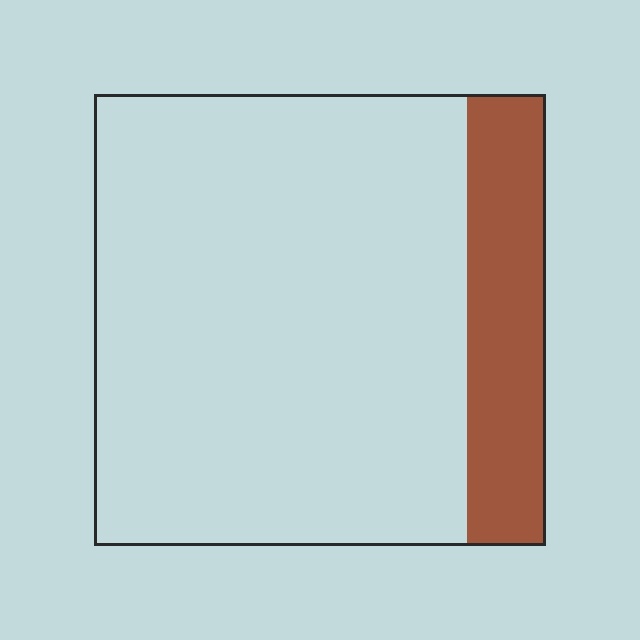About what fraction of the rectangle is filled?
About one sixth (1/6).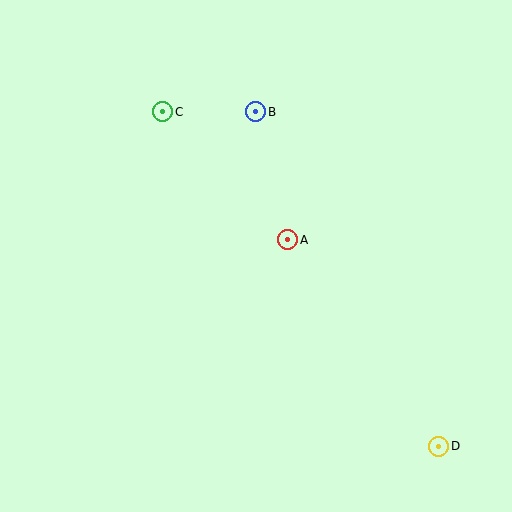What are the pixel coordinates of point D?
Point D is at (439, 446).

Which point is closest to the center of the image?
Point A at (288, 240) is closest to the center.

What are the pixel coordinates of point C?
Point C is at (163, 112).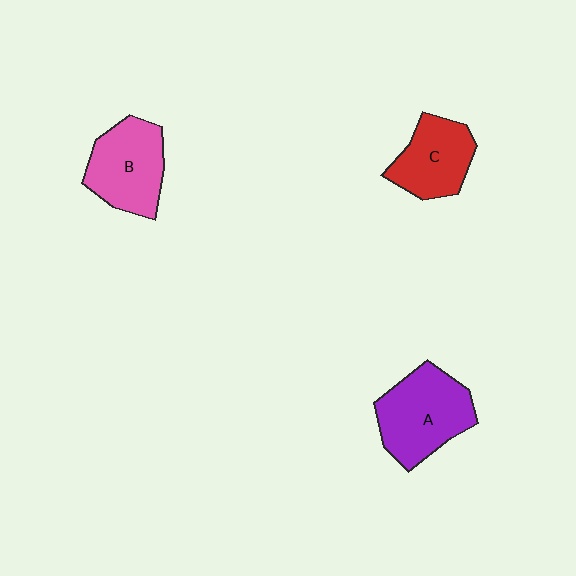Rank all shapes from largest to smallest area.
From largest to smallest: A (purple), B (pink), C (red).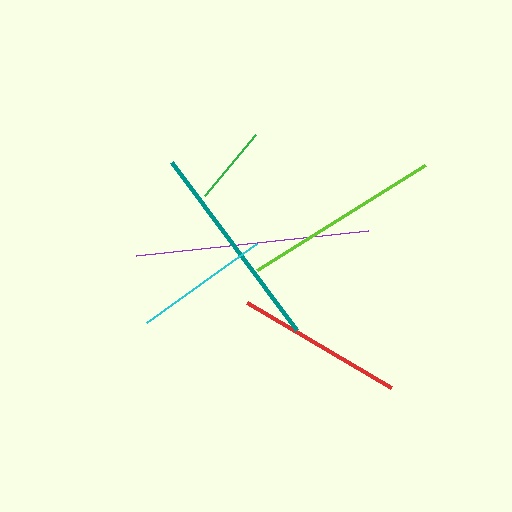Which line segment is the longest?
The purple line is the longest at approximately 234 pixels.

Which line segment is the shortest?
The green line is the shortest at approximately 79 pixels.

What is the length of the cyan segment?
The cyan segment is approximately 135 pixels long.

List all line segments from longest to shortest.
From longest to shortest: purple, teal, lime, red, cyan, green.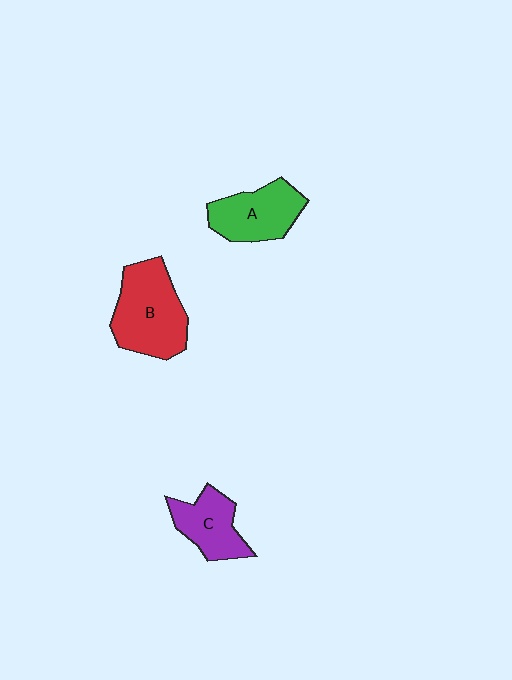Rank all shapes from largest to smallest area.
From largest to smallest: B (red), A (green), C (purple).